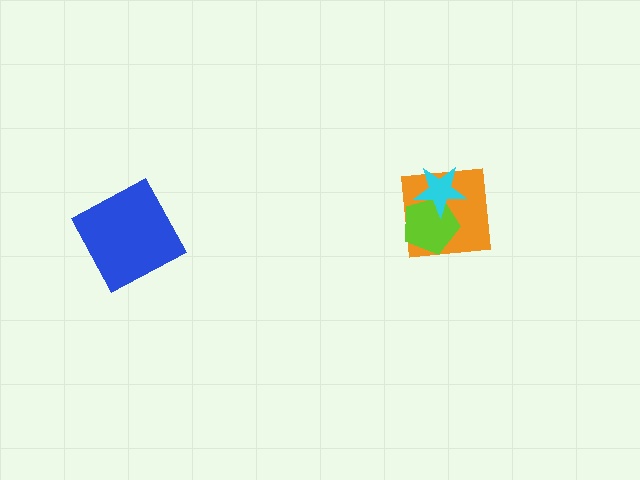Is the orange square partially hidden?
Yes, it is partially covered by another shape.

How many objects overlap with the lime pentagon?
2 objects overlap with the lime pentagon.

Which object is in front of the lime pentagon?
The cyan star is in front of the lime pentagon.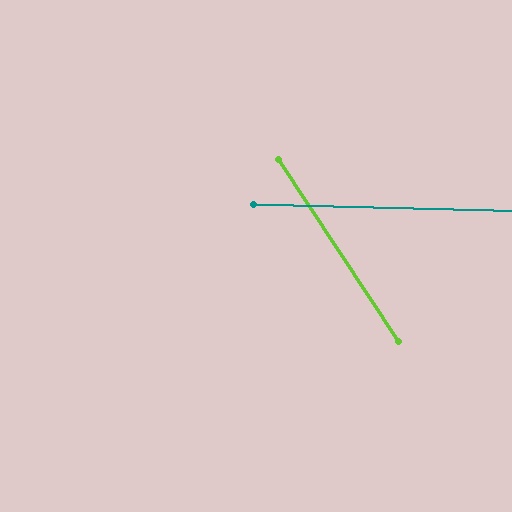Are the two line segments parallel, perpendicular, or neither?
Neither parallel nor perpendicular — they differ by about 55°.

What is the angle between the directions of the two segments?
Approximately 55 degrees.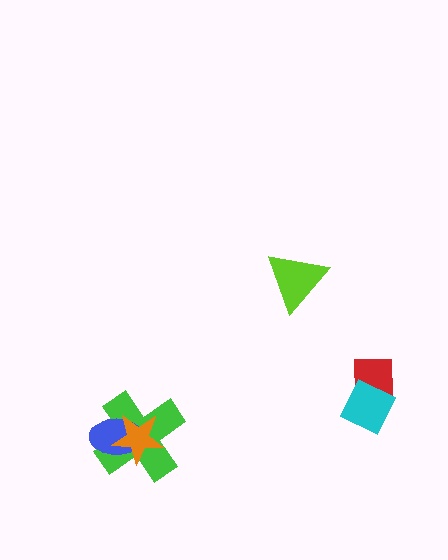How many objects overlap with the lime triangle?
0 objects overlap with the lime triangle.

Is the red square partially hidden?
Yes, it is partially covered by another shape.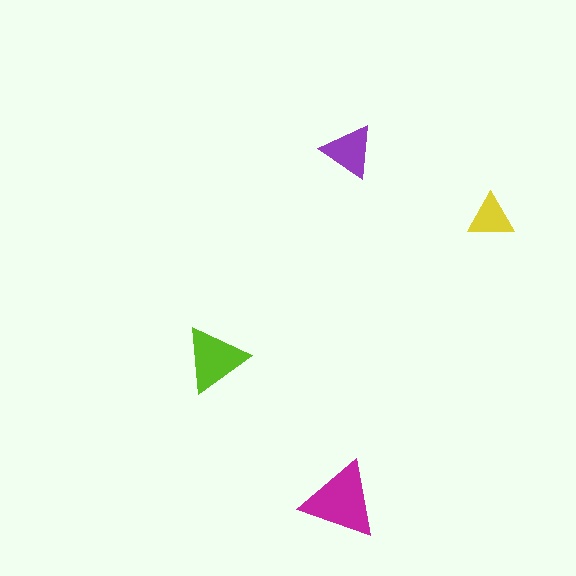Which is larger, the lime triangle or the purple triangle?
The lime one.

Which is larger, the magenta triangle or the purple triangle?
The magenta one.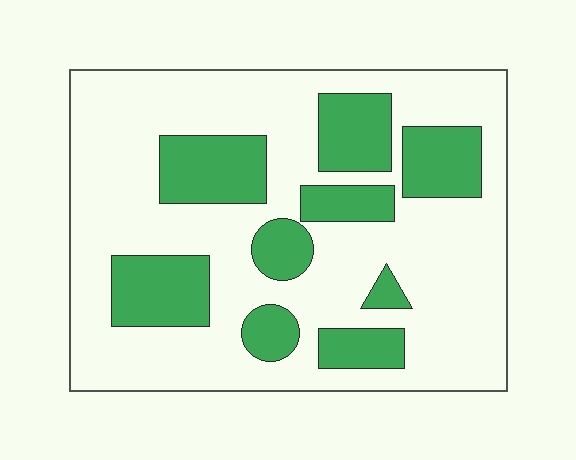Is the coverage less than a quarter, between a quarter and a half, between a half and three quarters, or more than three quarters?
Between a quarter and a half.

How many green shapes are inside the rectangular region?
9.